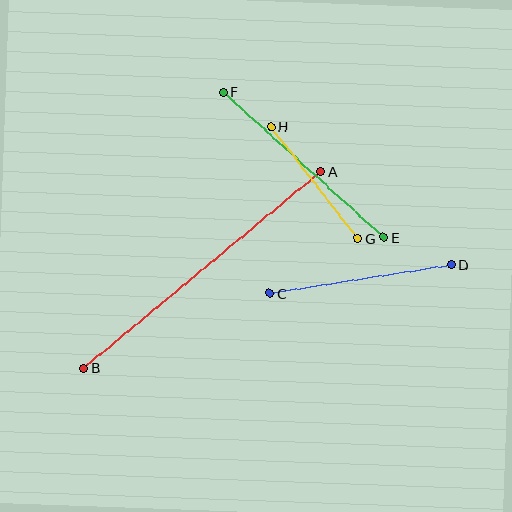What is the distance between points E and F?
The distance is approximately 217 pixels.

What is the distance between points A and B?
The distance is approximately 308 pixels.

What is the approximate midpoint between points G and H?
The midpoint is at approximately (314, 183) pixels.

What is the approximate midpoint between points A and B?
The midpoint is at approximately (202, 270) pixels.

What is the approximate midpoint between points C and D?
The midpoint is at approximately (360, 279) pixels.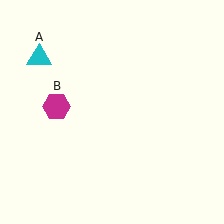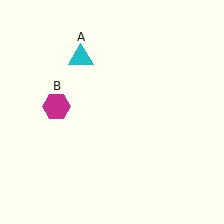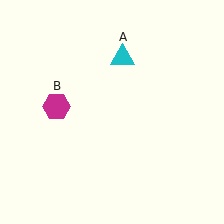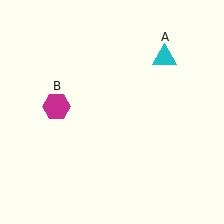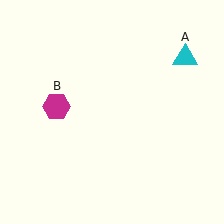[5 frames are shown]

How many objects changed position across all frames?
1 object changed position: cyan triangle (object A).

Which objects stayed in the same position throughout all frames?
Magenta hexagon (object B) remained stationary.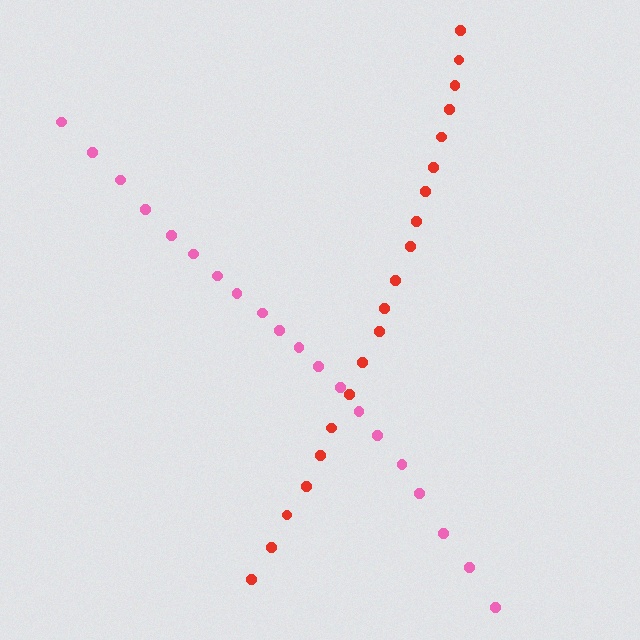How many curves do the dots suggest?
There are 2 distinct paths.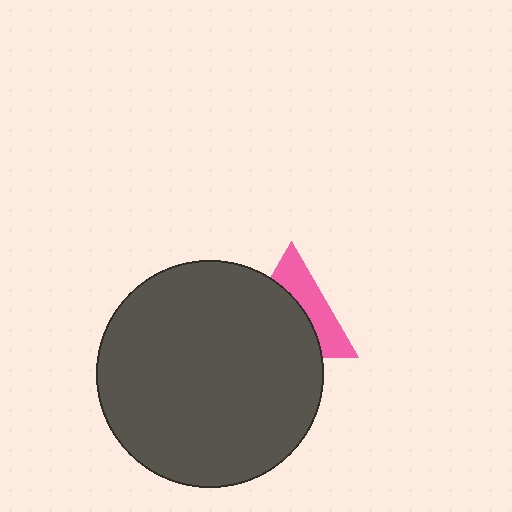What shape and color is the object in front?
The object in front is a dark gray circle.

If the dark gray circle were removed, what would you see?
You would see the complete pink triangle.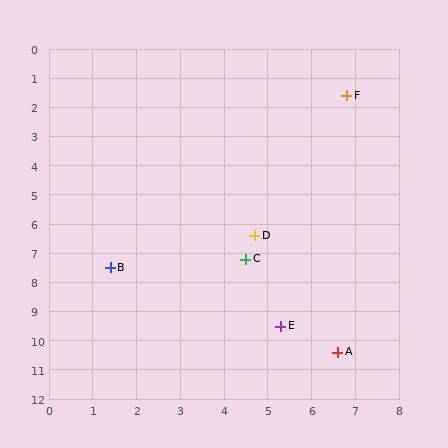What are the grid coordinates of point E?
Point E is at approximately (5.3, 9.5).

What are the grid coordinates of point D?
Point D is at approximately (4.7, 6.4).